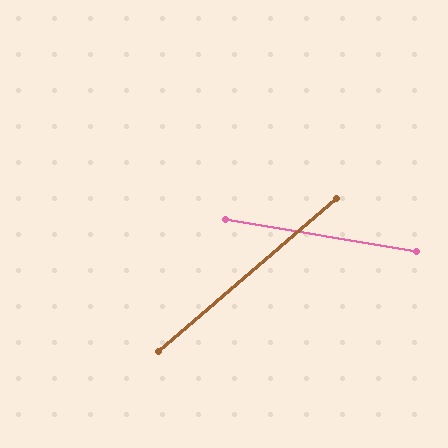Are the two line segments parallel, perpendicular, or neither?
Neither parallel nor perpendicular — they differ by about 50°.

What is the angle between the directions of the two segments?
Approximately 50 degrees.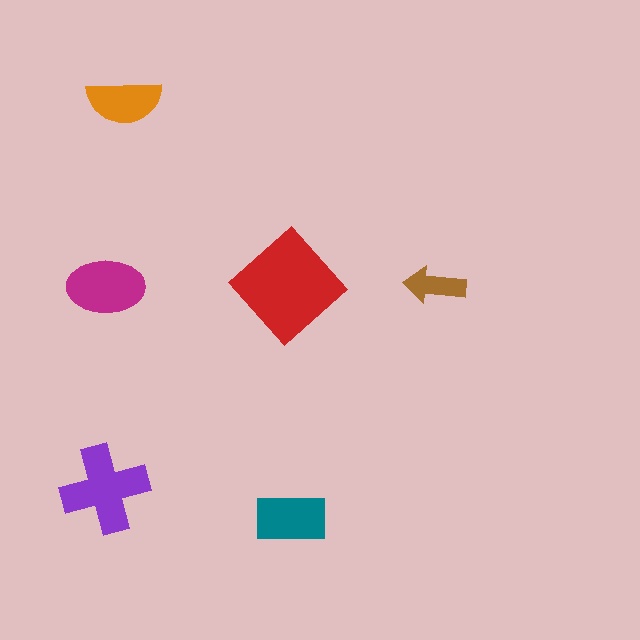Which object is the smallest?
The brown arrow.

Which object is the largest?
The red diamond.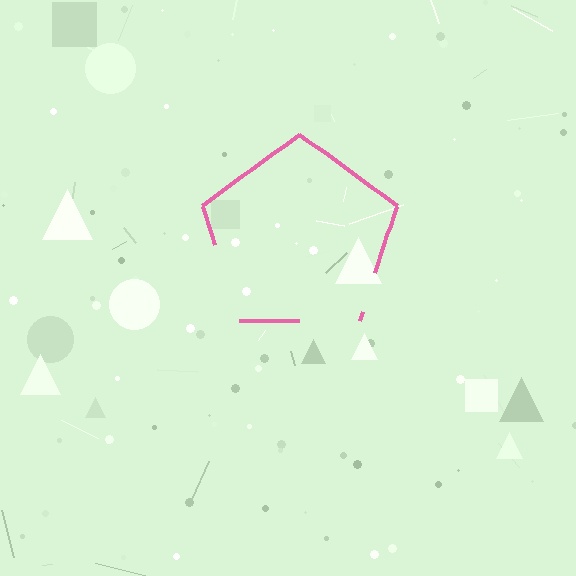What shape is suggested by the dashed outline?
The dashed outline suggests a pentagon.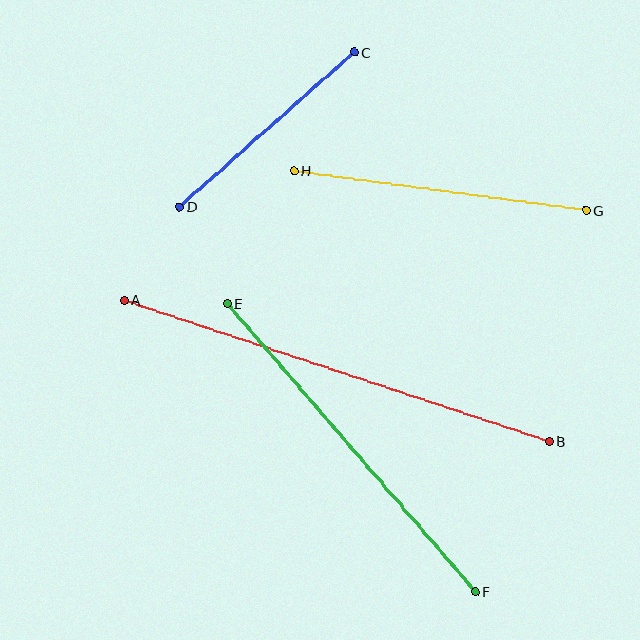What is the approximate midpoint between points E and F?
The midpoint is at approximately (351, 448) pixels.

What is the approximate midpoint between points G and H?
The midpoint is at approximately (440, 190) pixels.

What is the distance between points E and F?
The distance is approximately 380 pixels.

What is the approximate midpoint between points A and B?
The midpoint is at approximately (337, 371) pixels.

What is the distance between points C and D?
The distance is approximately 233 pixels.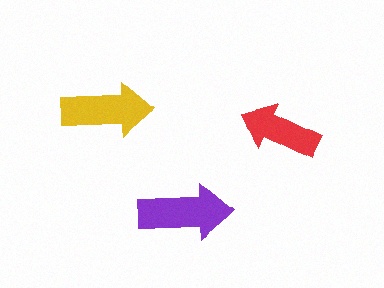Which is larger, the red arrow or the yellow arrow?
The yellow one.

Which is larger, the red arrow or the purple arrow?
The purple one.